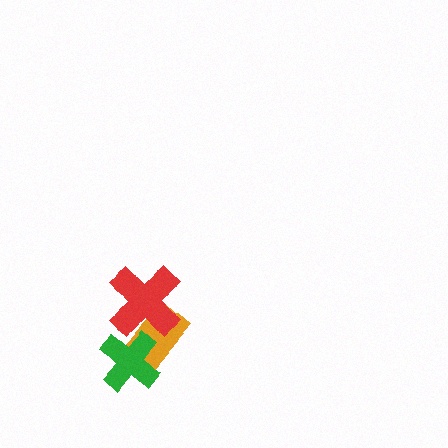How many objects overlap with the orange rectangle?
2 objects overlap with the orange rectangle.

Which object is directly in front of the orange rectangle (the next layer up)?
The red cross is directly in front of the orange rectangle.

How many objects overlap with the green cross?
2 objects overlap with the green cross.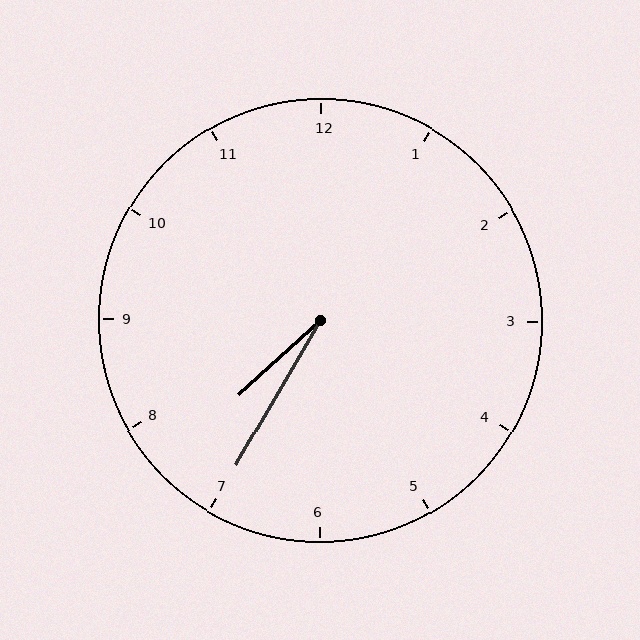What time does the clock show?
7:35.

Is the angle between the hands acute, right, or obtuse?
It is acute.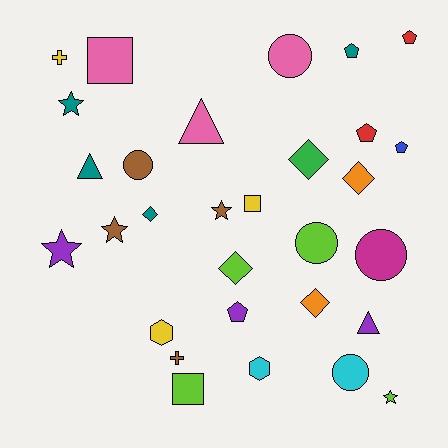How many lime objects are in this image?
There are 4 lime objects.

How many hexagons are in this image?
There are 2 hexagons.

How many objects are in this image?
There are 30 objects.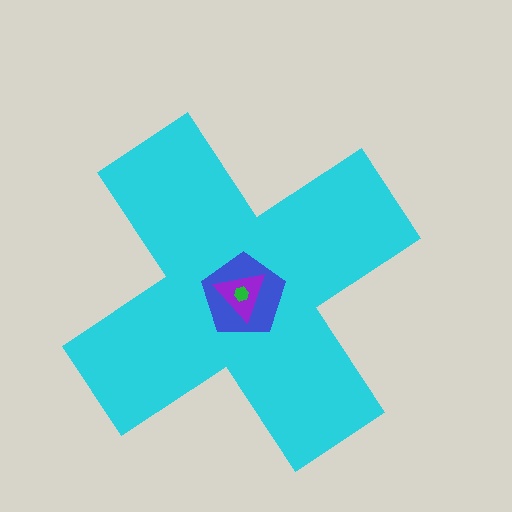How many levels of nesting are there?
4.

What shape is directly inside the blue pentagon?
The purple triangle.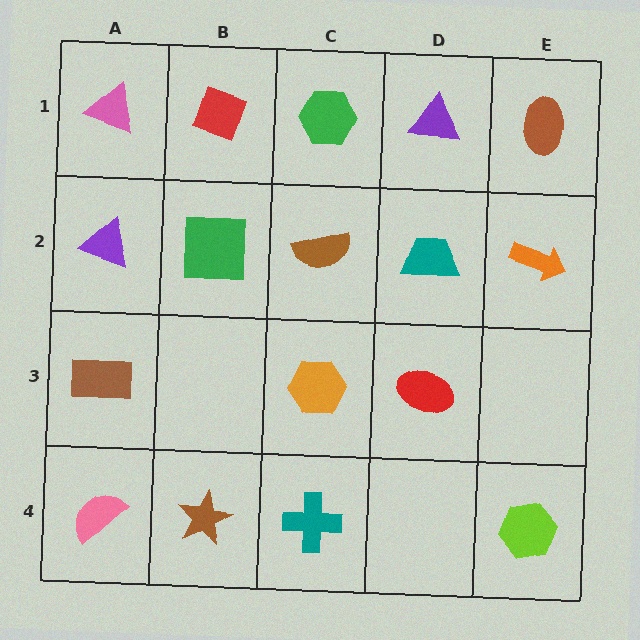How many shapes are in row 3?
3 shapes.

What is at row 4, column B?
A brown star.